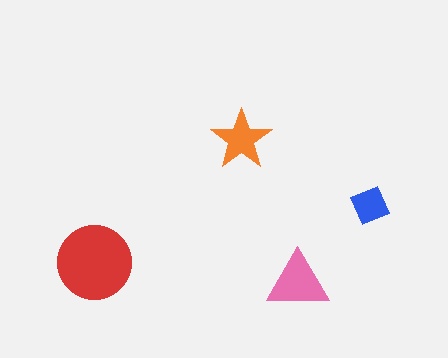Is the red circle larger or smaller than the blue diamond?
Larger.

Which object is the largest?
The red circle.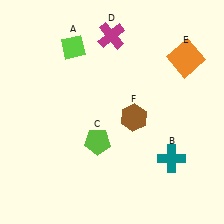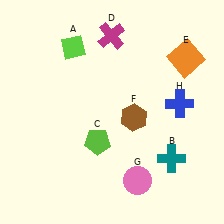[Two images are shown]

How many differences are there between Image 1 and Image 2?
There are 2 differences between the two images.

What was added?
A pink circle (G), a blue cross (H) were added in Image 2.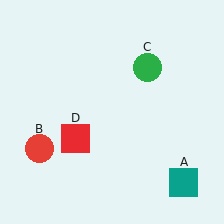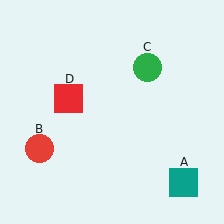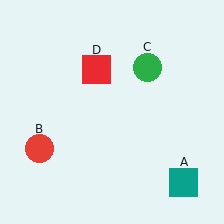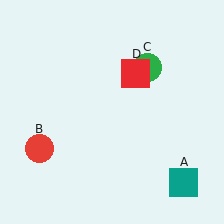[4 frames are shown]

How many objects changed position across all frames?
1 object changed position: red square (object D).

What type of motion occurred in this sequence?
The red square (object D) rotated clockwise around the center of the scene.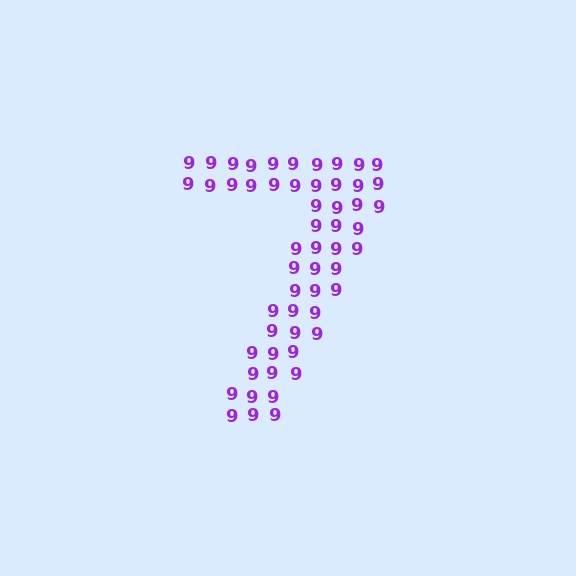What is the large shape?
The large shape is the digit 7.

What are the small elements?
The small elements are digit 9's.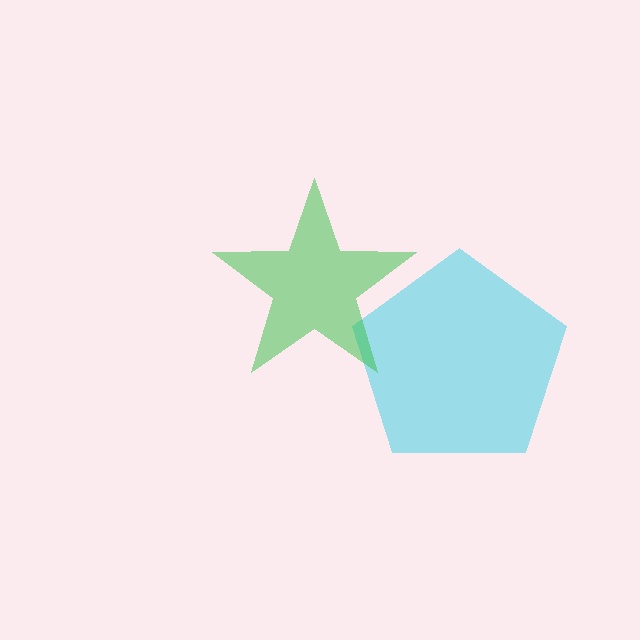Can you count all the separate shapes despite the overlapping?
Yes, there are 2 separate shapes.